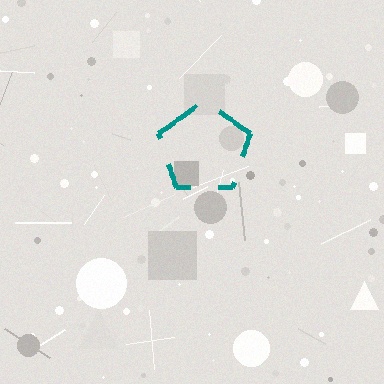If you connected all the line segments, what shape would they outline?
They would outline a pentagon.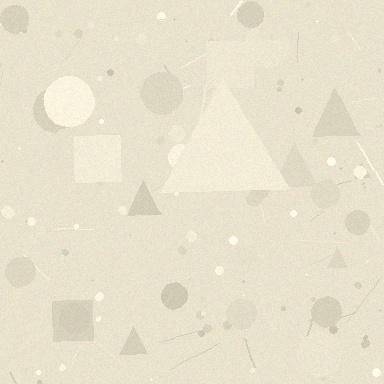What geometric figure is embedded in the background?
A triangle is embedded in the background.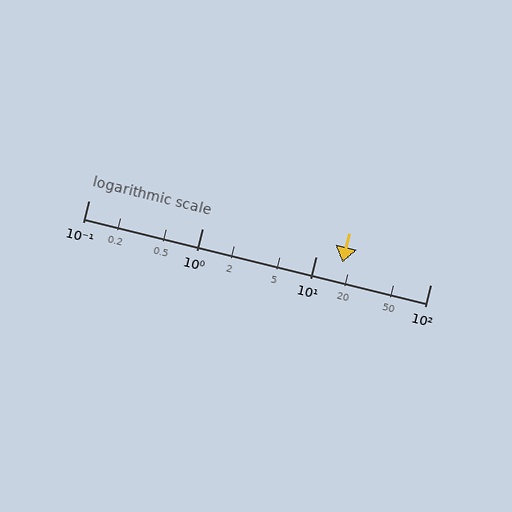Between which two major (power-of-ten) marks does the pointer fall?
The pointer is between 10 and 100.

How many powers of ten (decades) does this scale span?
The scale spans 3 decades, from 0.1 to 100.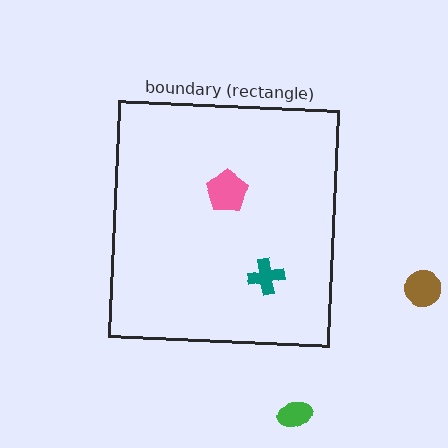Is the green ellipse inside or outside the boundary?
Outside.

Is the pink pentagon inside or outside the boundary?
Inside.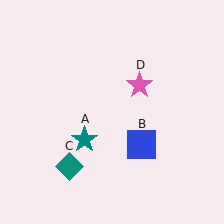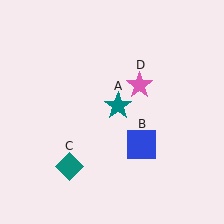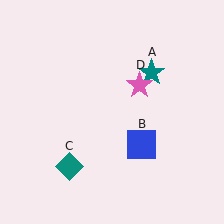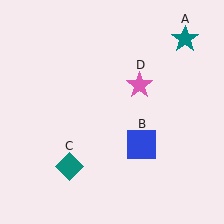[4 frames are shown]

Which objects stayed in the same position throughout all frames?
Blue square (object B) and teal diamond (object C) and pink star (object D) remained stationary.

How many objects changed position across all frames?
1 object changed position: teal star (object A).